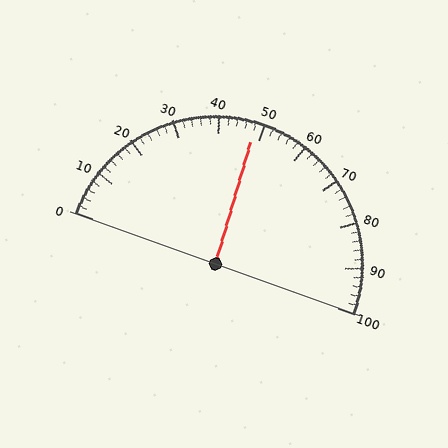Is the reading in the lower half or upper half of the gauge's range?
The reading is in the lower half of the range (0 to 100).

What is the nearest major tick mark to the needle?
The nearest major tick mark is 50.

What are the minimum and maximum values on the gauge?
The gauge ranges from 0 to 100.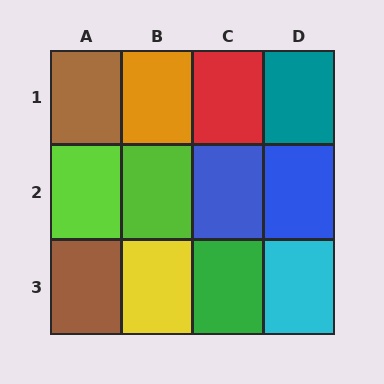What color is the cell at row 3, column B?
Yellow.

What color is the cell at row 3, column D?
Cyan.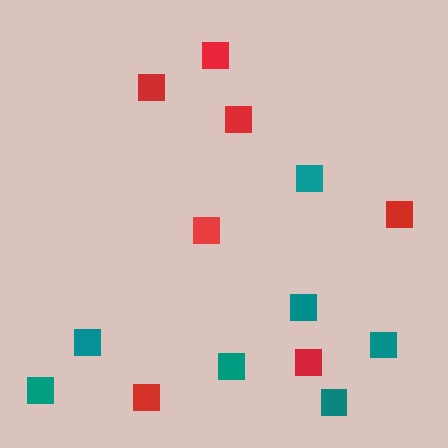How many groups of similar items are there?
There are 2 groups: one group of teal squares (7) and one group of red squares (7).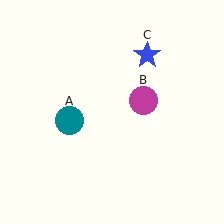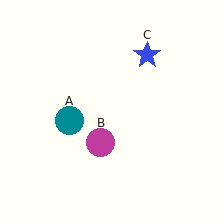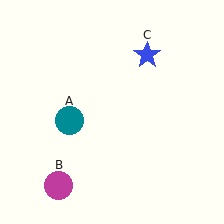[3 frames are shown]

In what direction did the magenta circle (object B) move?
The magenta circle (object B) moved down and to the left.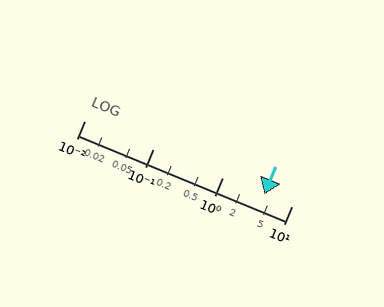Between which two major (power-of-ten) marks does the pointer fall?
The pointer is between 1 and 10.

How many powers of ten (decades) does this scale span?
The scale spans 3 decades, from 0.01 to 10.